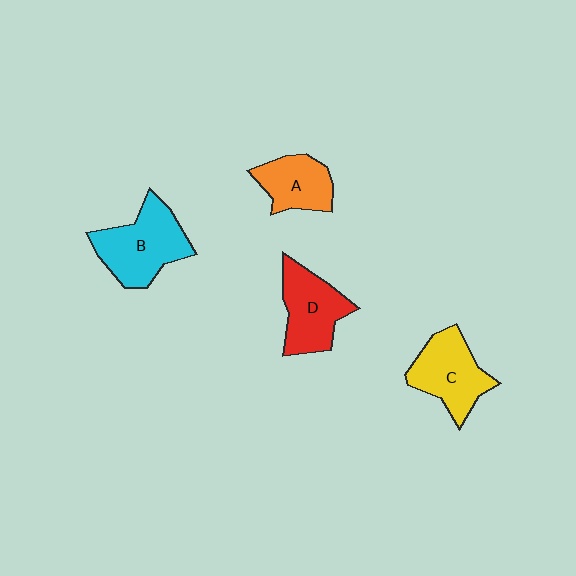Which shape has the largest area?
Shape B (cyan).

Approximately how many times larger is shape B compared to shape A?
Approximately 1.5 times.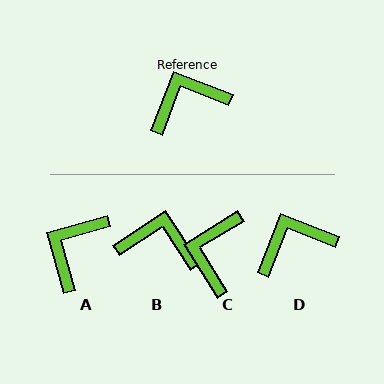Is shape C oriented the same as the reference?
No, it is off by about 53 degrees.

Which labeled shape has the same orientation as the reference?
D.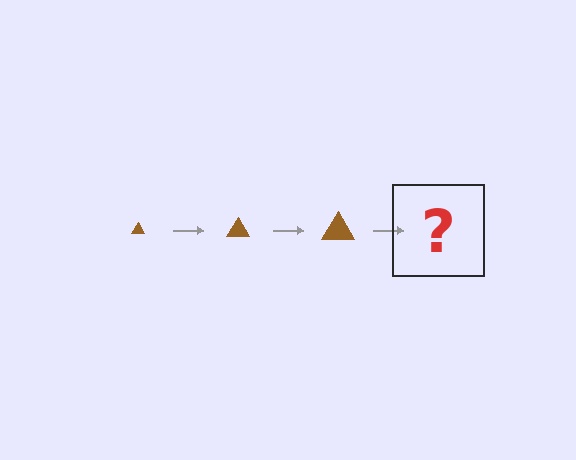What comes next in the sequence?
The next element should be a brown triangle, larger than the previous one.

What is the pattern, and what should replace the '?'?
The pattern is that the triangle gets progressively larger each step. The '?' should be a brown triangle, larger than the previous one.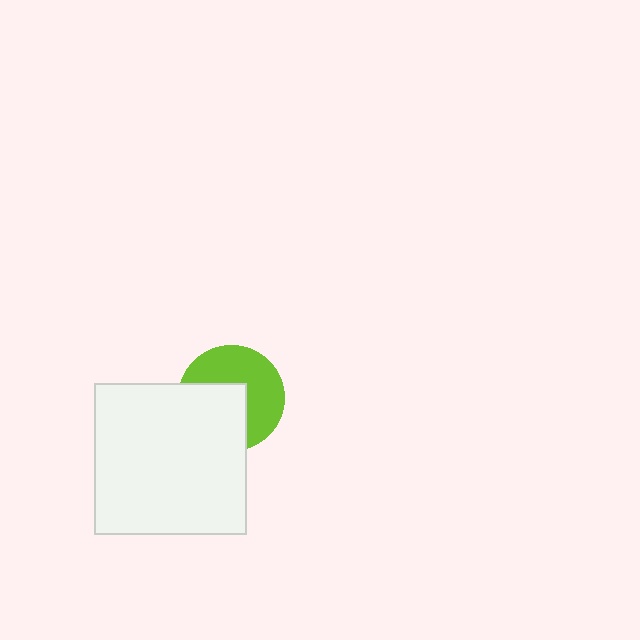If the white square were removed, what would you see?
You would see the complete lime circle.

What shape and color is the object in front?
The object in front is a white square.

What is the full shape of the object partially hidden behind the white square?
The partially hidden object is a lime circle.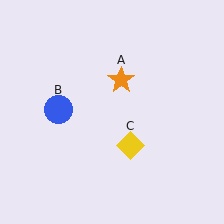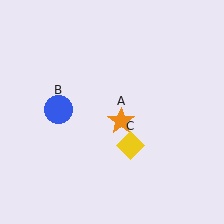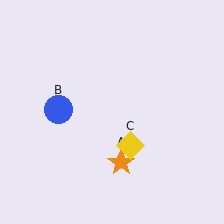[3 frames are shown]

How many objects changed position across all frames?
1 object changed position: orange star (object A).